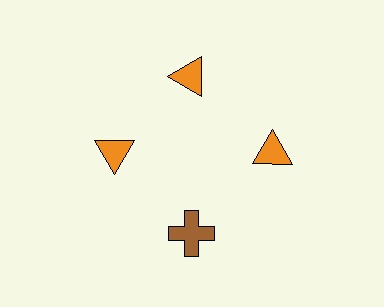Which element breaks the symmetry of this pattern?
The brown cross at roughly the 6 o'clock position breaks the symmetry. All other shapes are orange triangles.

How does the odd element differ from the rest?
It differs in both color (brown instead of orange) and shape (cross instead of triangle).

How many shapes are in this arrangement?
There are 4 shapes arranged in a ring pattern.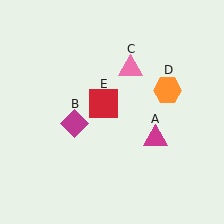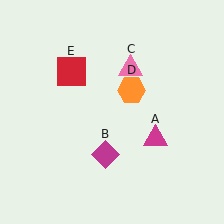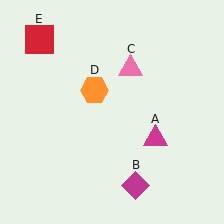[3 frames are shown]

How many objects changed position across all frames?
3 objects changed position: magenta diamond (object B), orange hexagon (object D), red square (object E).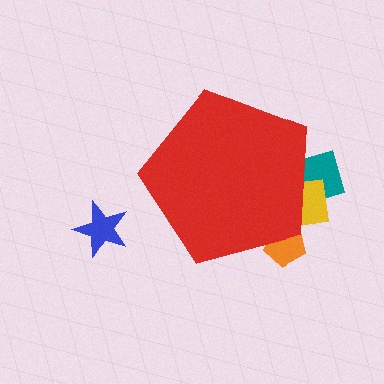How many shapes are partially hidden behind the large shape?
3 shapes are partially hidden.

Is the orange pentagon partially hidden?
Yes, the orange pentagon is partially hidden behind the red pentagon.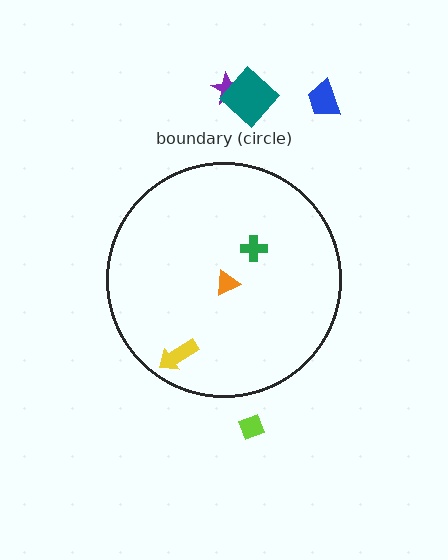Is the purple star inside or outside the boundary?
Outside.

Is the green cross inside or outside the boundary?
Inside.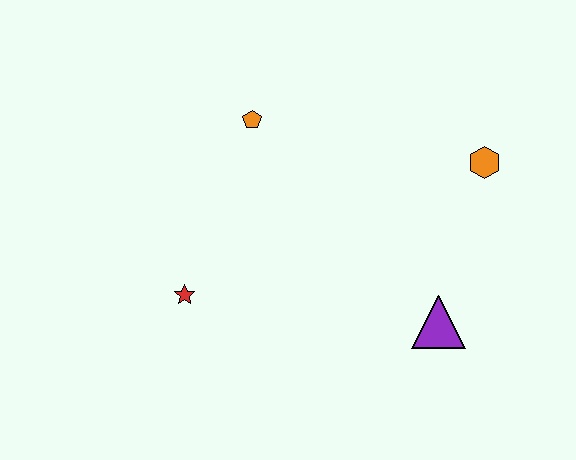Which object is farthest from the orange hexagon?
The red star is farthest from the orange hexagon.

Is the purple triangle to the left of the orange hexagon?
Yes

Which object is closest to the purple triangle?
The orange hexagon is closest to the purple triangle.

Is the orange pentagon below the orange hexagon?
No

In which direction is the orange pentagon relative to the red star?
The orange pentagon is above the red star.